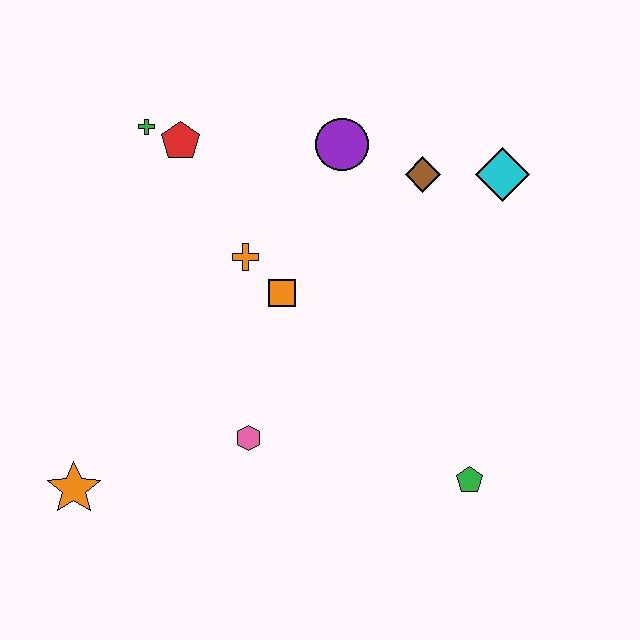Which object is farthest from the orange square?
The orange star is farthest from the orange square.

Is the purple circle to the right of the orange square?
Yes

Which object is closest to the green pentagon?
The pink hexagon is closest to the green pentagon.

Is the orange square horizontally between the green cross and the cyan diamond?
Yes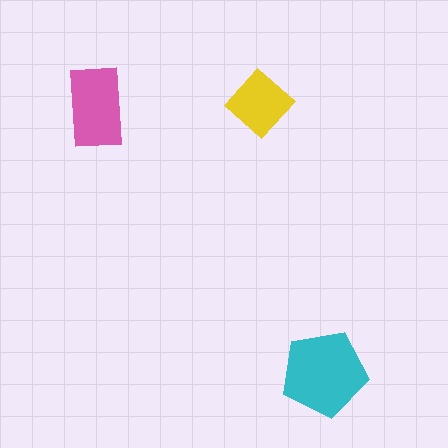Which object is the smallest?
The yellow diamond.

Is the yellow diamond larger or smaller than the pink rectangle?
Smaller.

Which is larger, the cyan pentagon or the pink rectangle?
The cyan pentagon.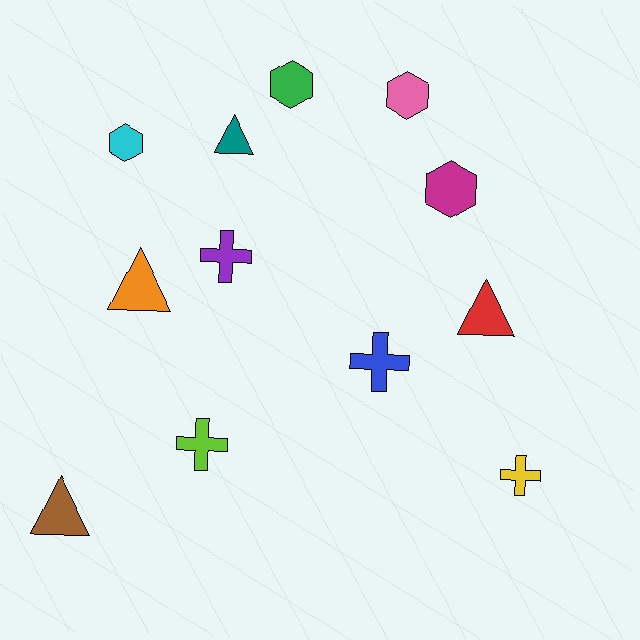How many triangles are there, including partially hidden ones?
There are 4 triangles.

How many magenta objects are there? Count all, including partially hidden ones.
There is 1 magenta object.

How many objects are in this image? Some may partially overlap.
There are 12 objects.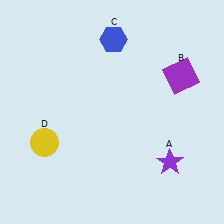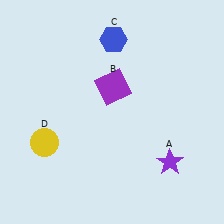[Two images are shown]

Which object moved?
The purple square (B) moved left.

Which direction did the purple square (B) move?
The purple square (B) moved left.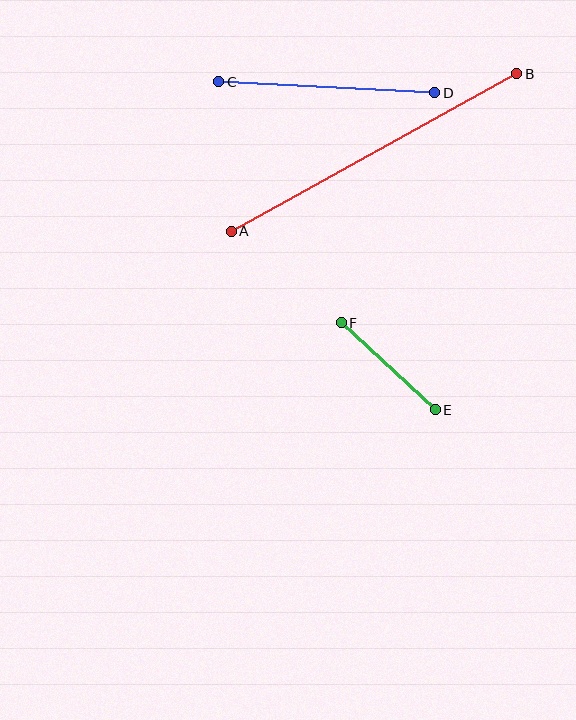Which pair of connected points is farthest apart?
Points A and B are farthest apart.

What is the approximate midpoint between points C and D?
The midpoint is at approximately (327, 87) pixels.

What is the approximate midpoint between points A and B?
The midpoint is at approximately (374, 153) pixels.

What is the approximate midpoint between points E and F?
The midpoint is at approximately (388, 366) pixels.